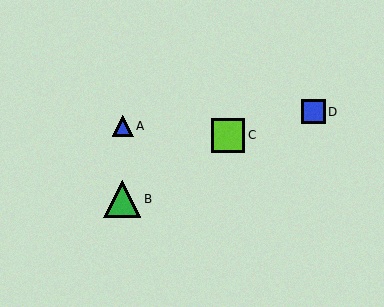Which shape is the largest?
The green triangle (labeled B) is the largest.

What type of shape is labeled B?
Shape B is a green triangle.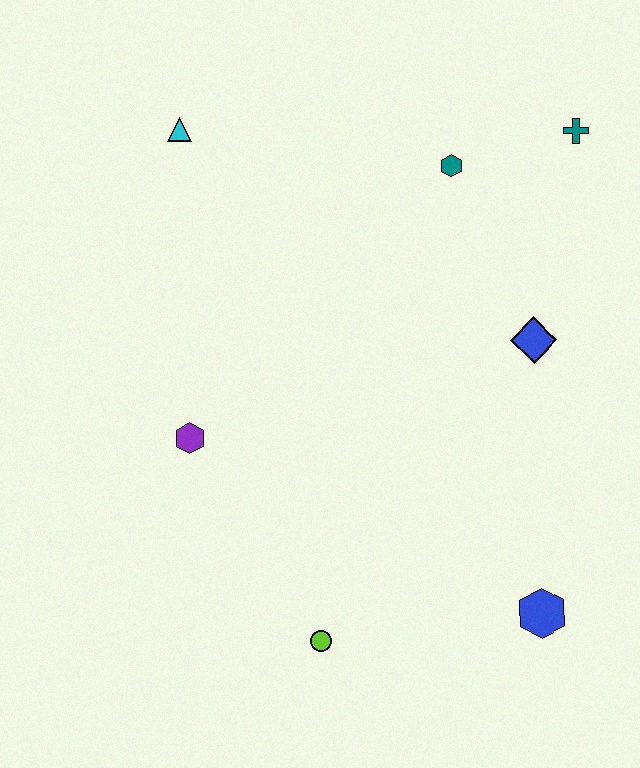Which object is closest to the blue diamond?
The teal hexagon is closest to the blue diamond.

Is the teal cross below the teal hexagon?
No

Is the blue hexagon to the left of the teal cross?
Yes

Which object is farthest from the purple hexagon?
The teal cross is farthest from the purple hexagon.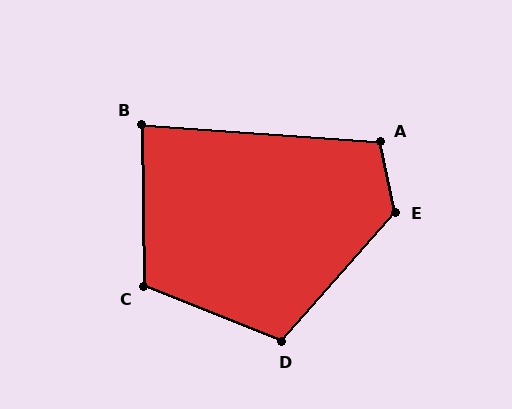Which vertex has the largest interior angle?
E, at approximately 127 degrees.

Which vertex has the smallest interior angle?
B, at approximately 85 degrees.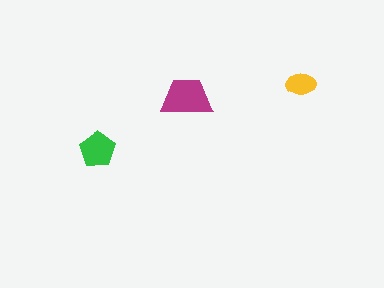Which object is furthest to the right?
The yellow ellipse is rightmost.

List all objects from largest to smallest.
The magenta trapezoid, the green pentagon, the yellow ellipse.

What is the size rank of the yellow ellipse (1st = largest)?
3rd.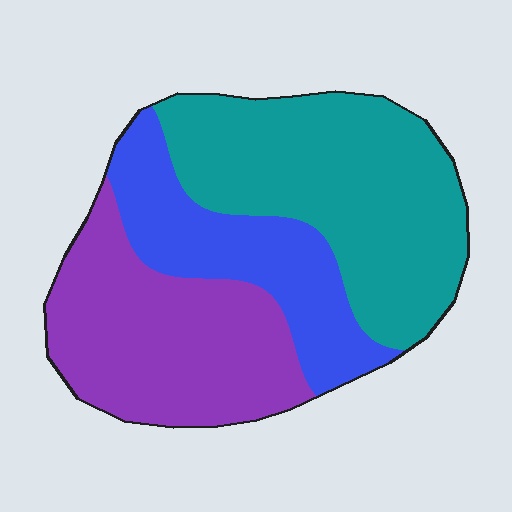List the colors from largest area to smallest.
From largest to smallest: teal, purple, blue.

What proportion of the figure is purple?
Purple takes up about one third (1/3) of the figure.